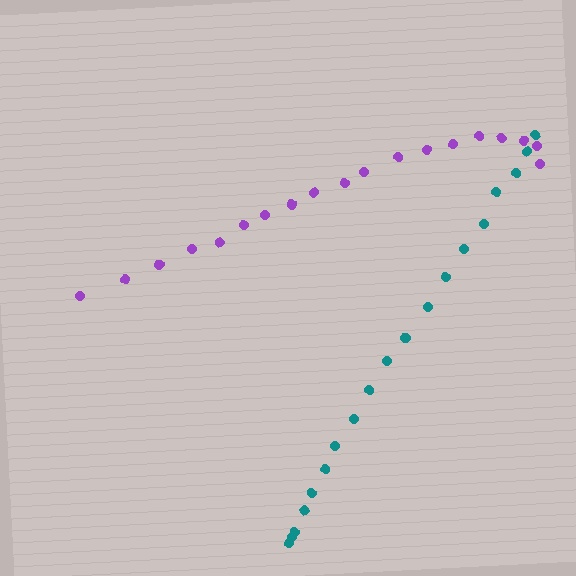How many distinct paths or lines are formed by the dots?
There are 2 distinct paths.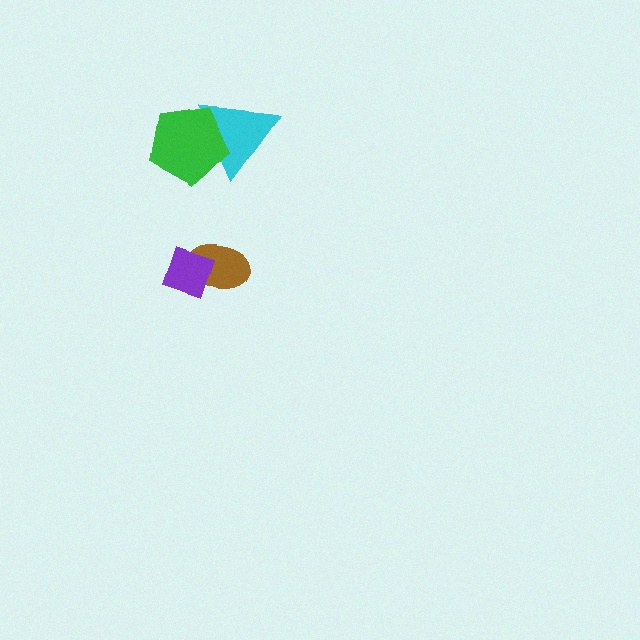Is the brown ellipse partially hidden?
Yes, it is partially covered by another shape.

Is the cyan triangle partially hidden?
Yes, it is partially covered by another shape.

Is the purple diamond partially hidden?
No, no other shape covers it.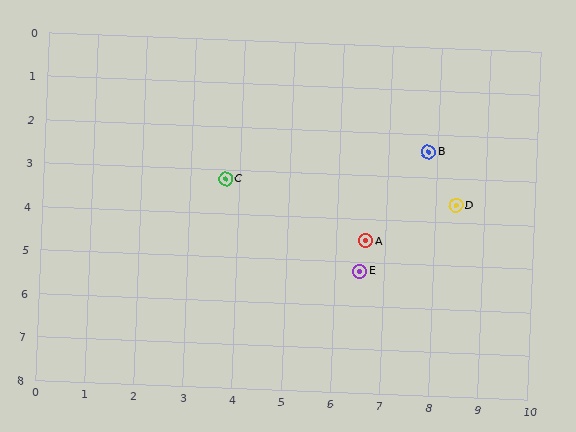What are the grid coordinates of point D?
Point D is at approximately (8.4, 3.6).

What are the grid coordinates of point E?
Point E is at approximately (6.5, 5.2).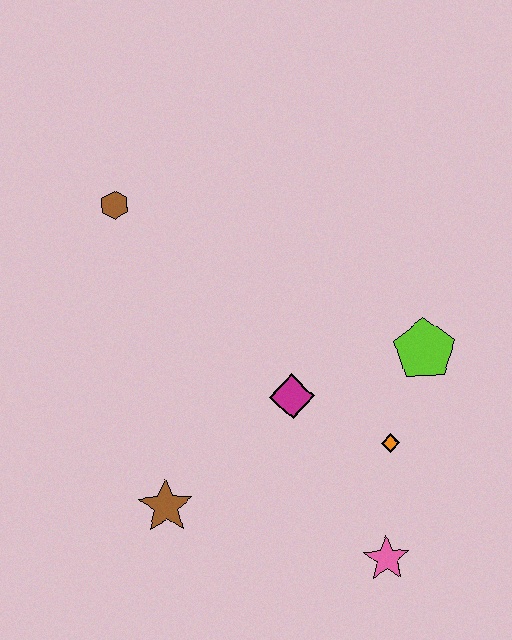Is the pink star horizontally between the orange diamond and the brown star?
Yes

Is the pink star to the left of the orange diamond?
Yes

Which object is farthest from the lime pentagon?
The brown hexagon is farthest from the lime pentagon.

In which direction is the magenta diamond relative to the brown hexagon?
The magenta diamond is below the brown hexagon.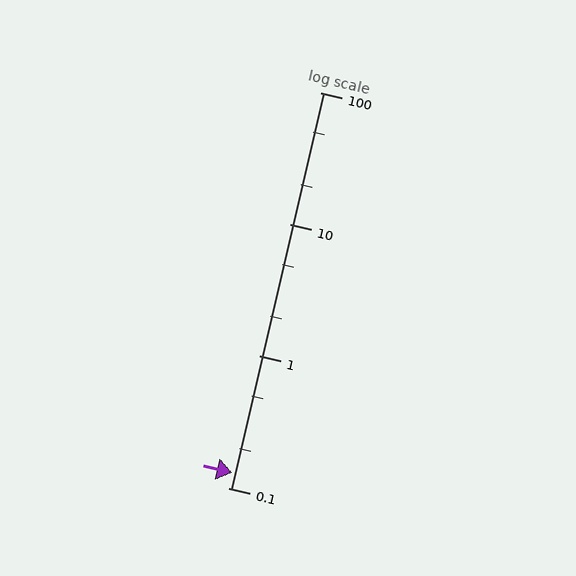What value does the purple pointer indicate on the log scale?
The pointer indicates approximately 0.13.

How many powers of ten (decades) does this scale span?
The scale spans 3 decades, from 0.1 to 100.